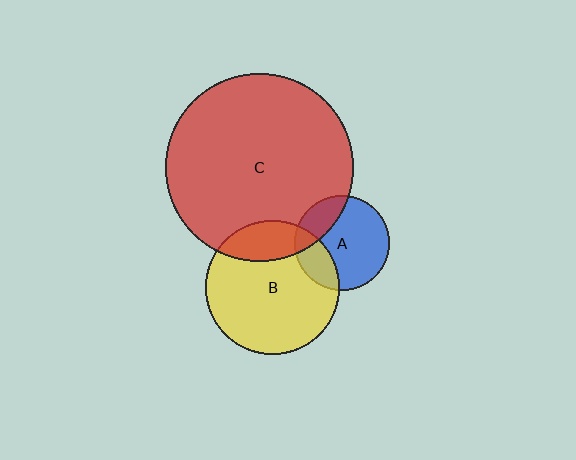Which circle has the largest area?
Circle C (red).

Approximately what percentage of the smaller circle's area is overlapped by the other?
Approximately 25%.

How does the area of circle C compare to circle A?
Approximately 3.9 times.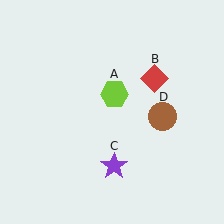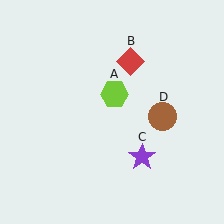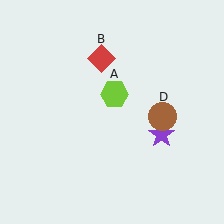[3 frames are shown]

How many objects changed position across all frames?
2 objects changed position: red diamond (object B), purple star (object C).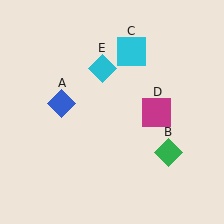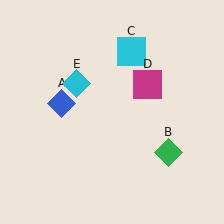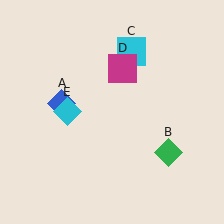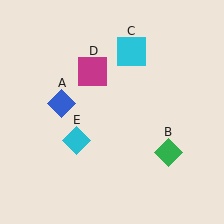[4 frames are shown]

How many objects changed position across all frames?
2 objects changed position: magenta square (object D), cyan diamond (object E).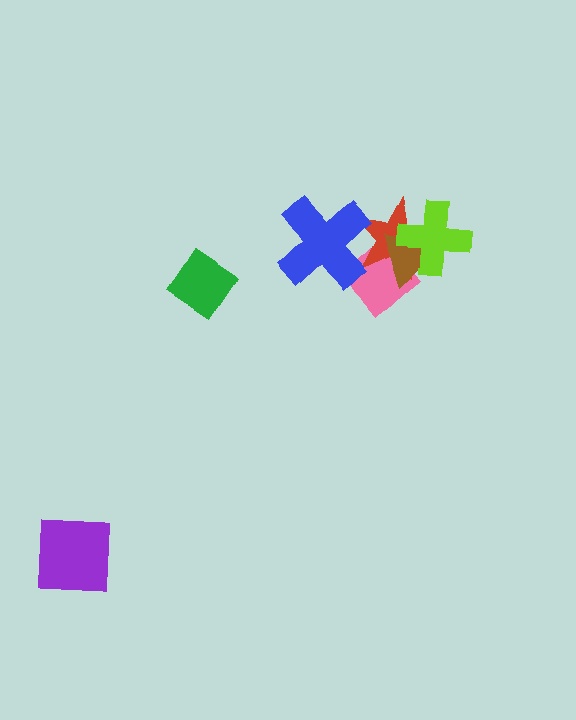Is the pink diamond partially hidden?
Yes, it is partially covered by another shape.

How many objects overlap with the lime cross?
3 objects overlap with the lime cross.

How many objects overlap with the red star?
4 objects overlap with the red star.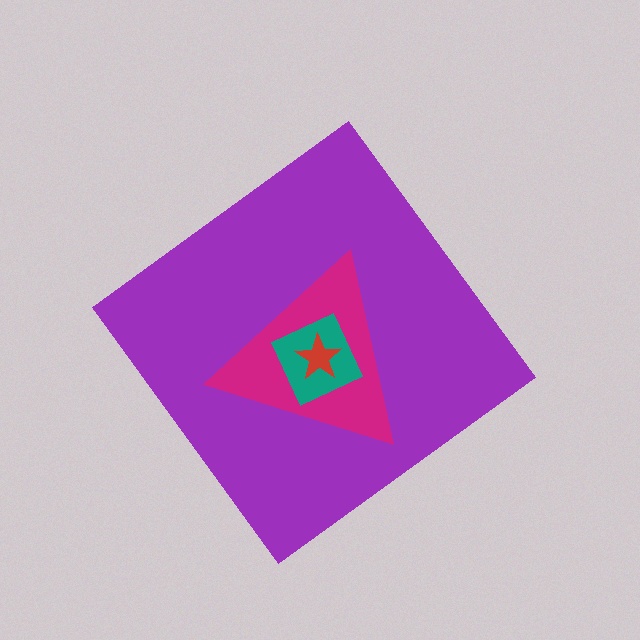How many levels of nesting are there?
4.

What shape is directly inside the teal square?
The red star.